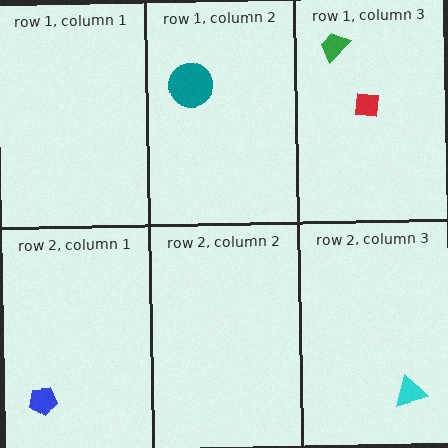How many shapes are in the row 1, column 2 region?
1.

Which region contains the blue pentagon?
The row 2, column 1 region.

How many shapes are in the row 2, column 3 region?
1.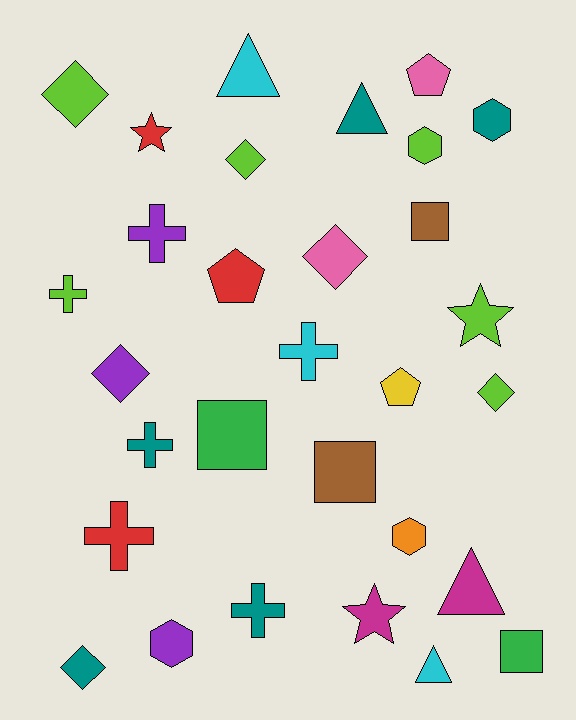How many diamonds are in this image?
There are 6 diamonds.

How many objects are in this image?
There are 30 objects.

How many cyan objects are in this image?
There are 3 cyan objects.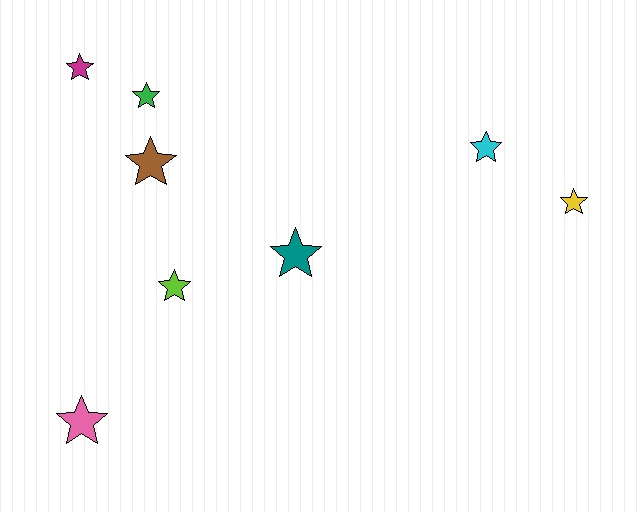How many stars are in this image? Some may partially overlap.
There are 8 stars.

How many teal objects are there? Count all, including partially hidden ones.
There is 1 teal object.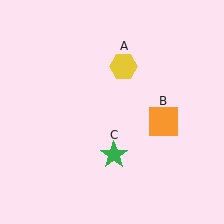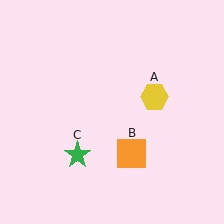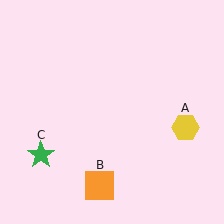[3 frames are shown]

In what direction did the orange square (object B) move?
The orange square (object B) moved down and to the left.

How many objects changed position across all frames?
3 objects changed position: yellow hexagon (object A), orange square (object B), green star (object C).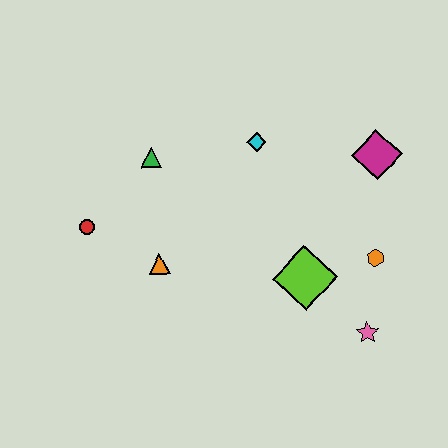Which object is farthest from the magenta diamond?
The red circle is farthest from the magenta diamond.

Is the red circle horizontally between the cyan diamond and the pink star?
No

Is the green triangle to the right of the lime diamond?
No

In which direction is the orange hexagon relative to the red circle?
The orange hexagon is to the right of the red circle.